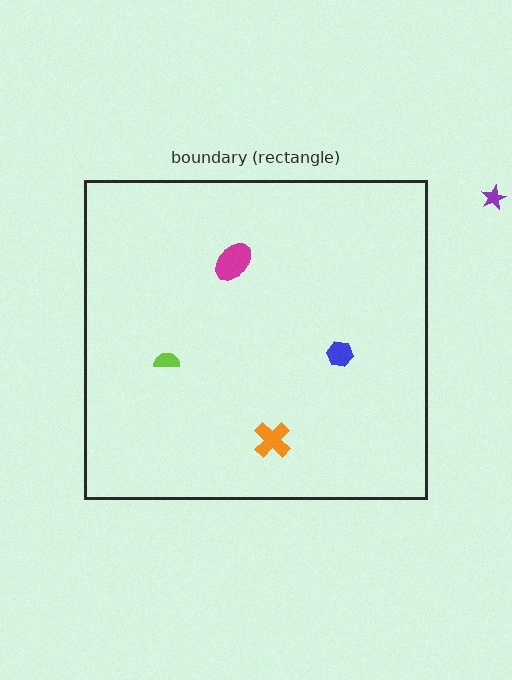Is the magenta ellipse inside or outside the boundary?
Inside.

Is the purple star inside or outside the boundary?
Outside.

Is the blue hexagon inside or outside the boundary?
Inside.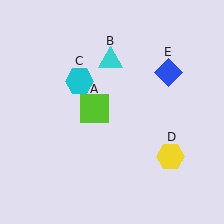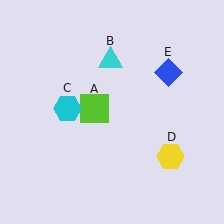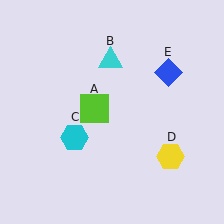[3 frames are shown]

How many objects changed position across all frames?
1 object changed position: cyan hexagon (object C).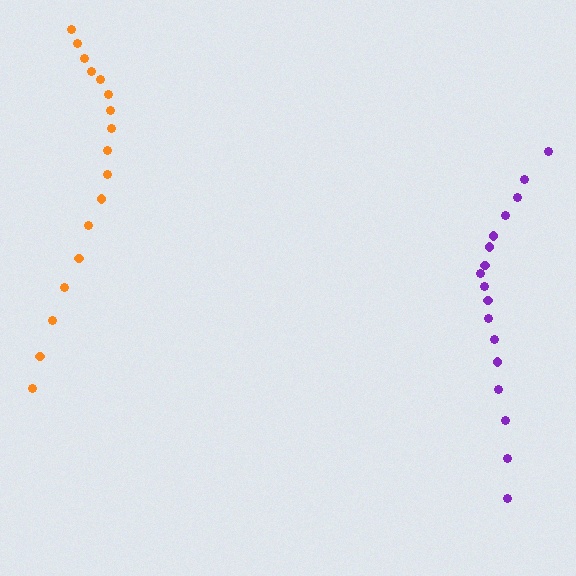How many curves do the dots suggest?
There are 2 distinct paths.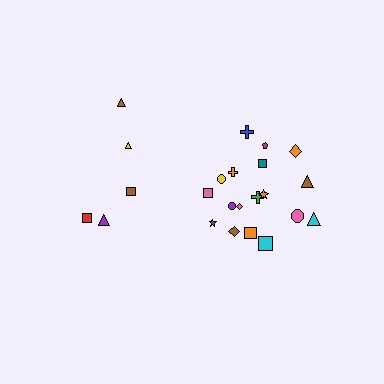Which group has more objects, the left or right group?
The right group.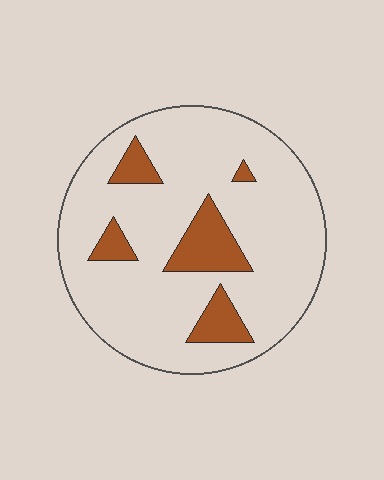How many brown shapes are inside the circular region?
5.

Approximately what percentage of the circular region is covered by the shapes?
Approximately 15%.